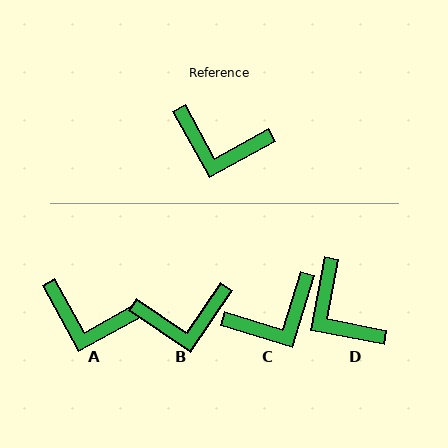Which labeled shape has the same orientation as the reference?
A.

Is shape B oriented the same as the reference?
No, it is off by about 27 degrees.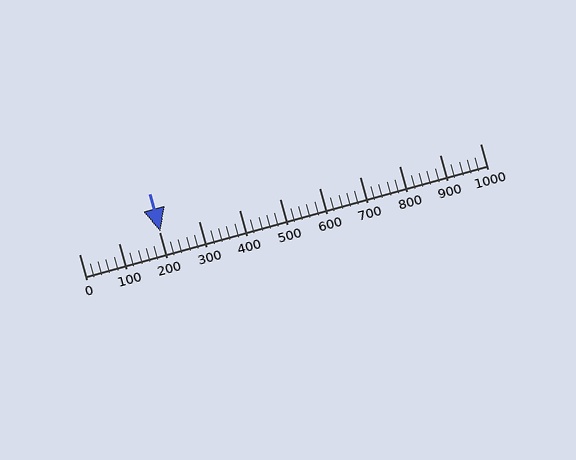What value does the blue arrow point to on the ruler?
The blue arrow points to approximately 203.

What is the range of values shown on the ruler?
The ruler shows values from 0 to 1000.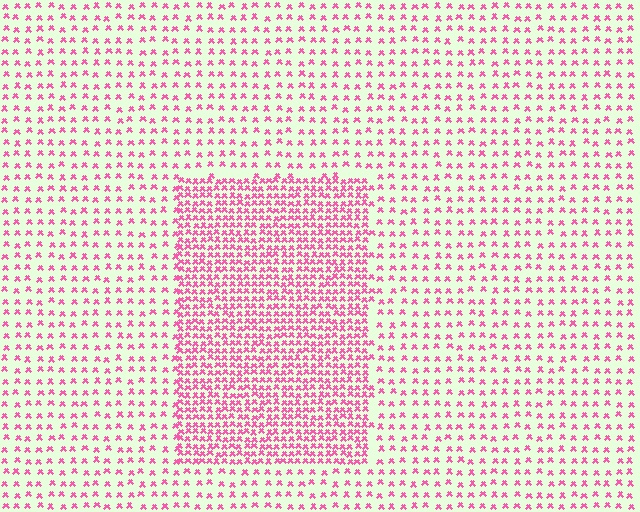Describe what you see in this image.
The image contains small pink elements arranged at two different densities. A rectangle-shaped region is visible where the elements are more densely packed than the surrounding area.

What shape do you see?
I see a rectangle.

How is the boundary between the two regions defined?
The boundary is defined by a change in element density (approximately 2.4x ratio). All elements are the same color, size, and shape.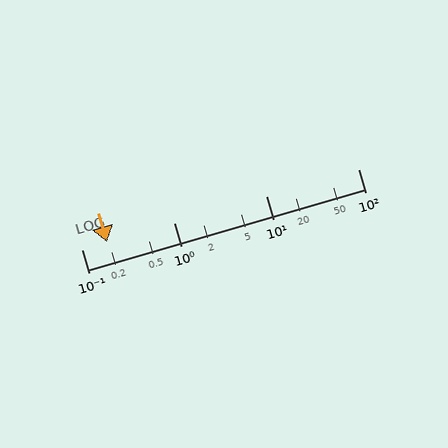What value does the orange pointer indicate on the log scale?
The pointer indicates approximately 0.19.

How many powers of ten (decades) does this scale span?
The scale spans 3 decades, from 0.1 to 100.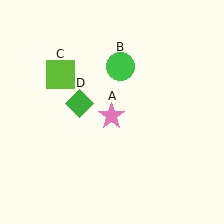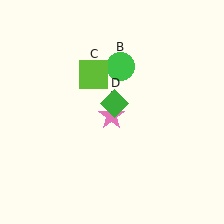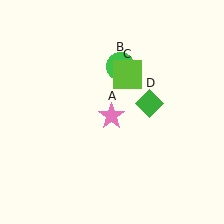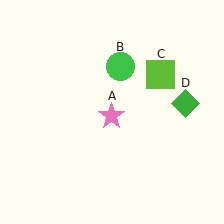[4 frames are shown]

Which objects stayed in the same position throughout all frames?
Pink star (object A) and green circle (object B) remained stationary.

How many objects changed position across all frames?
2 objects changed position: lime square (object C), green diamond (object D).